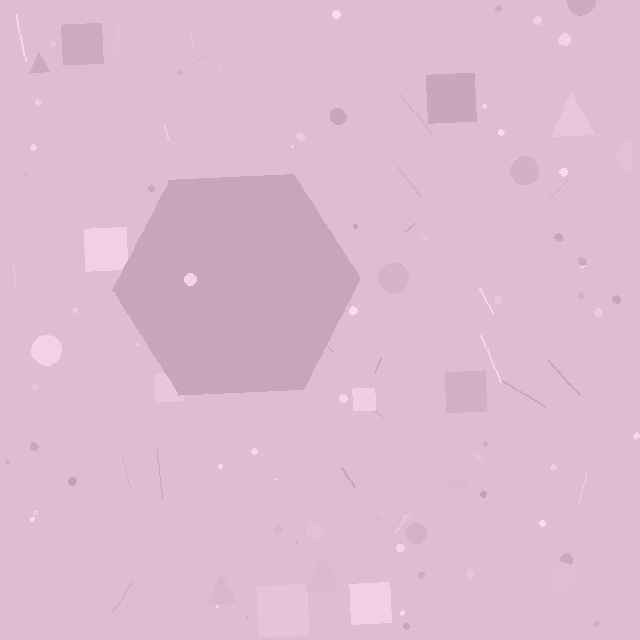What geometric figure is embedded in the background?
A hexagon is embedded in the background.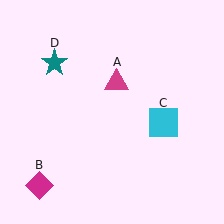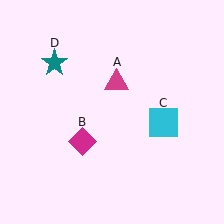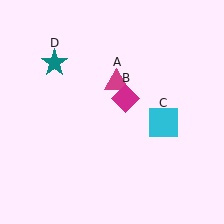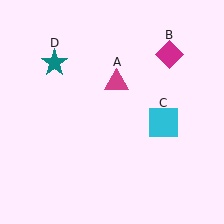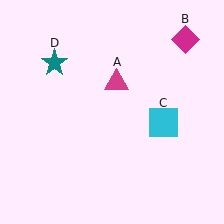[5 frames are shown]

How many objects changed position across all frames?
1 object changed position: magenta diamond (object B).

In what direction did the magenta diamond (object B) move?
The magenta diamond (object B) moved up and to the right.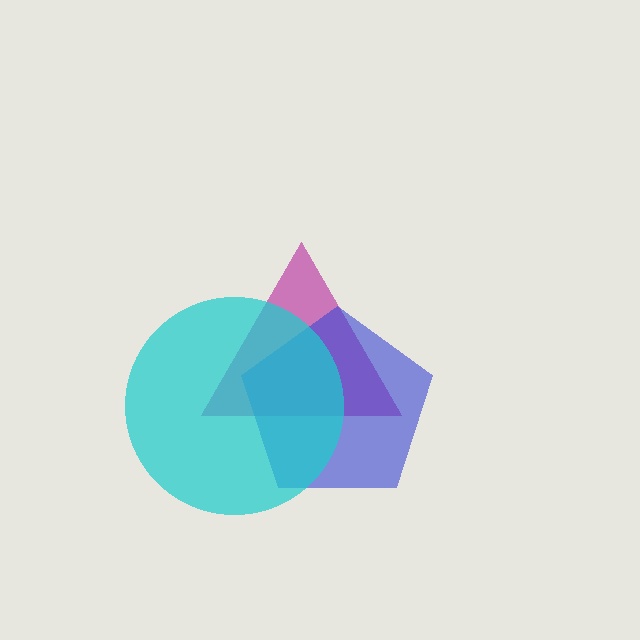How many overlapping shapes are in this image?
There are 3 overlapping shapes in the image.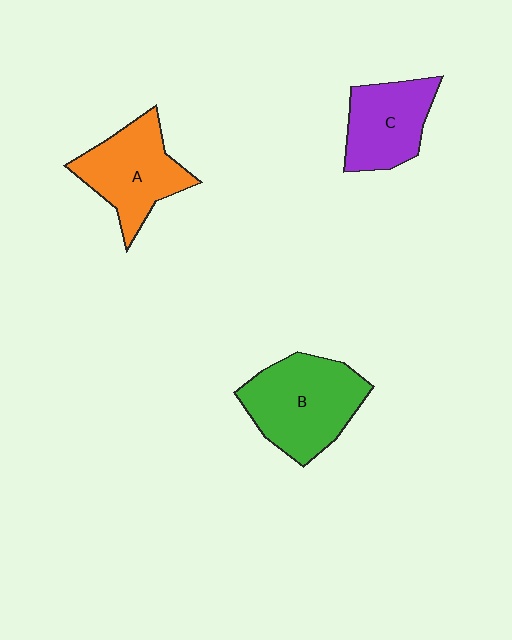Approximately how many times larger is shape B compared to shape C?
Approximately 1.4 times.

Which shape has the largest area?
Shape B (green).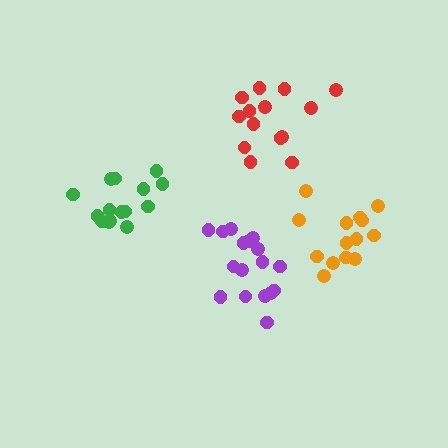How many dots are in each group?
Group 1: 14 dots, Group 2: 15 dots, Group 3: 17 dots, Group 4: 14 dots (60 total).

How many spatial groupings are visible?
There are 4 spatial groupings.